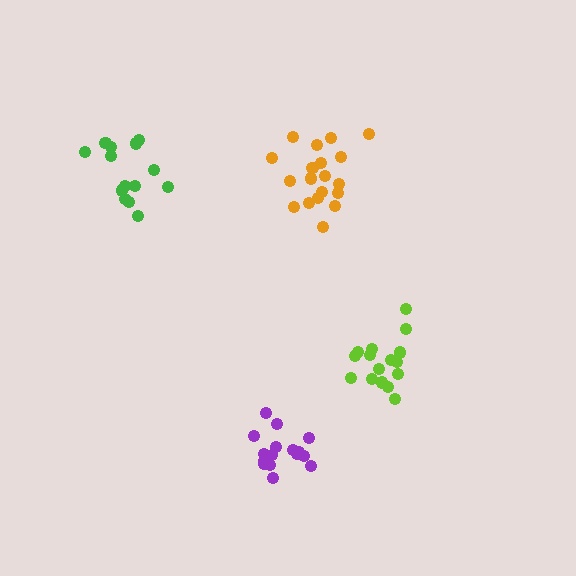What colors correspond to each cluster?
The clusters are colored: lime, orange, green, purple.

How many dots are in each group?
Group 1: 16 dots, Group 2: 19 dots, Group 3: 14 dots, Group 4: 16 dots (65 total).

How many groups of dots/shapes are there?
There are 4 groups.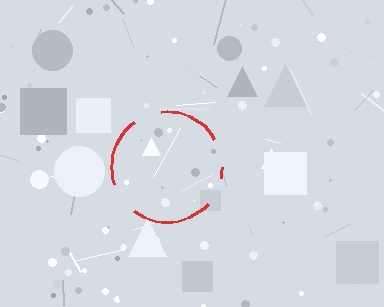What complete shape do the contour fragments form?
The contour fragments form a circle.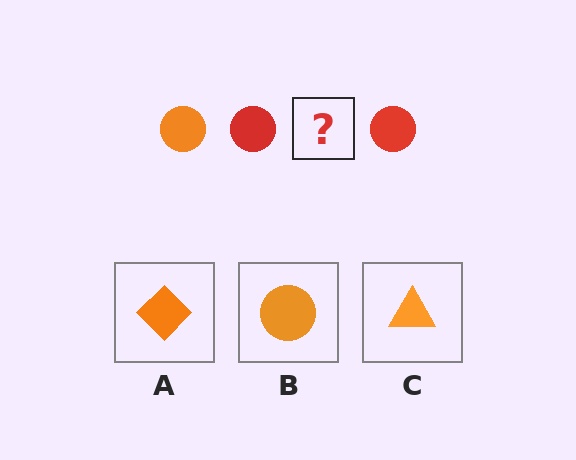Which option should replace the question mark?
Option B.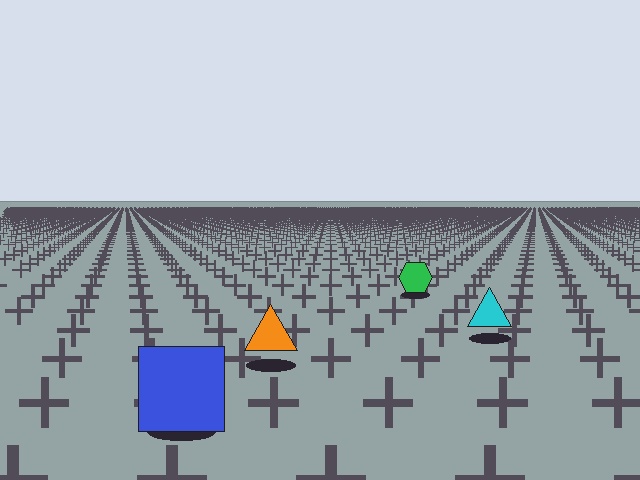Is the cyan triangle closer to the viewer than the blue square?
No. The blue square is closer — you can tell from the texture gradient: the ground texture is coarser near it.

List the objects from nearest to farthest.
From nearest to farthest: the blue square, the orange triangle, the cyan triangle, the green hexagon.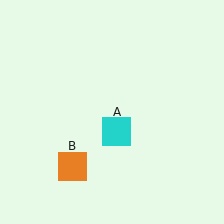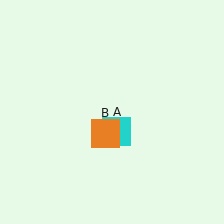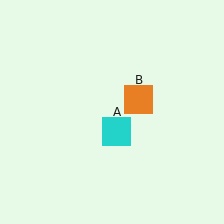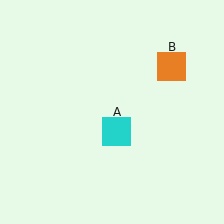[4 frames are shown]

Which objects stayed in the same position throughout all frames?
Cyan square (object A) remained stationary.